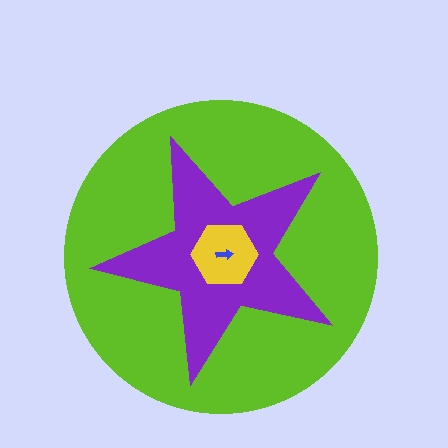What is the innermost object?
The blue arrow.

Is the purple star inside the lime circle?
Yes.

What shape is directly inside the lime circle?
The purple star.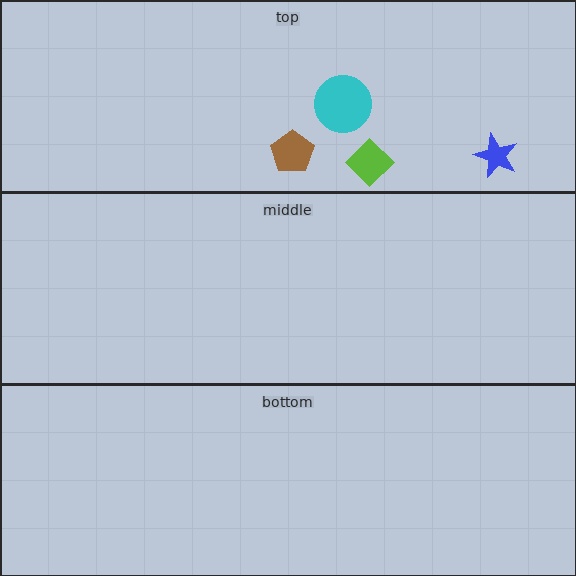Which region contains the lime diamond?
The top region.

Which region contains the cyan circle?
The top region.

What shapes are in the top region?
The cyan circle, the lime diamond, the brown pentagon, the blue star.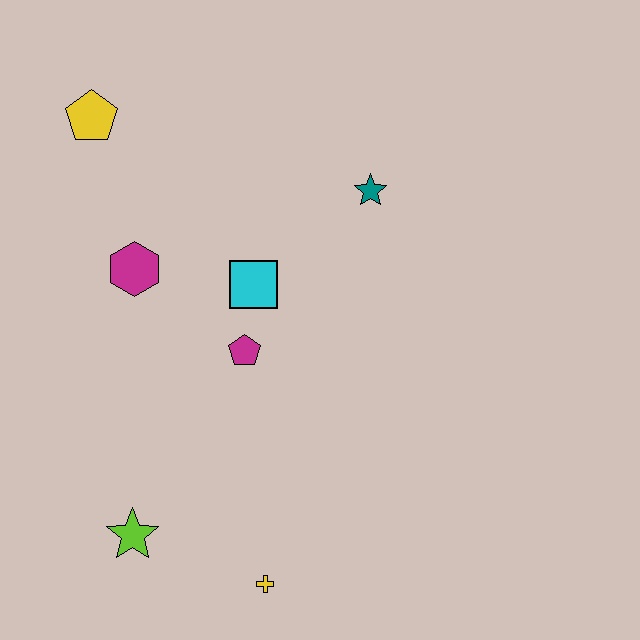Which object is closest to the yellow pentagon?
The magenta hexagon is closest to the yellow pentagon.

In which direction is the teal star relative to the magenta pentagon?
The teal star is above the magenta pentagon.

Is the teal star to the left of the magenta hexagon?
No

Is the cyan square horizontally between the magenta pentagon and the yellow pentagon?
No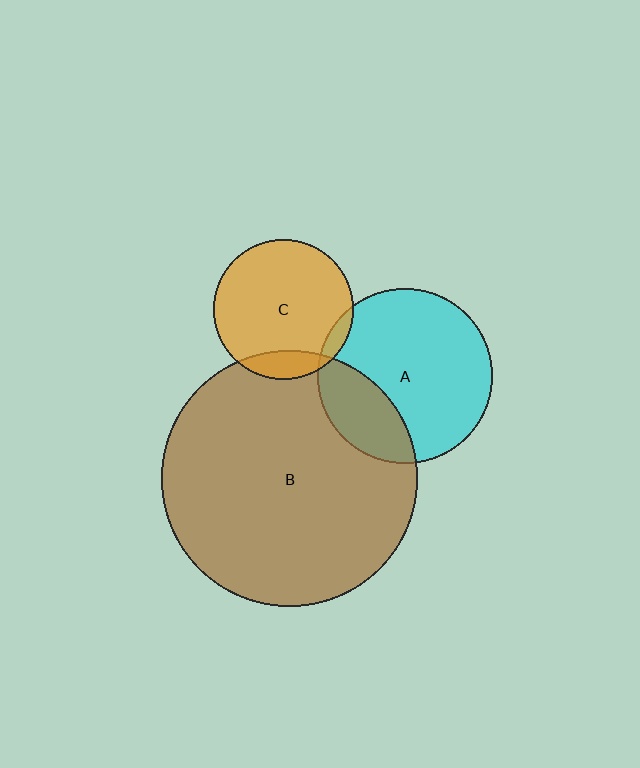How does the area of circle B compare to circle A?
Approximately 2.1 times.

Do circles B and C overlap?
Yes.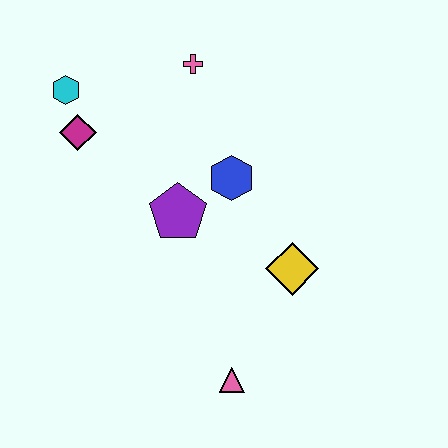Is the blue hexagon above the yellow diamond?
Yes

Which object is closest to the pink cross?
The blue hexagon is closest to the pink cross.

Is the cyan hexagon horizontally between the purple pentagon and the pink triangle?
No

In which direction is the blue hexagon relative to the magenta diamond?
The blue hexagon is to the right of the magenta diamond.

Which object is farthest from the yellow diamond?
The cyan hexagon is farthest from the yellow diamond.